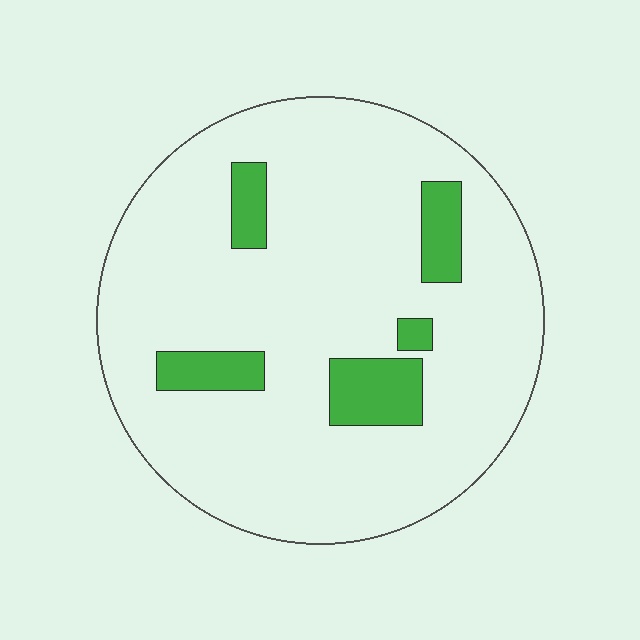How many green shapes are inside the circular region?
5.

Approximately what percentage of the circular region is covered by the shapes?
Approximately 10%.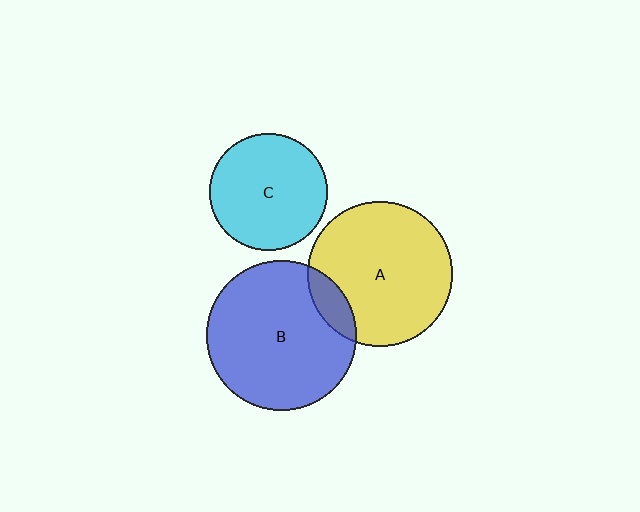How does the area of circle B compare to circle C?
Approximately 1.6 times.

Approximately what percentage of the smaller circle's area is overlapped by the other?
Approximately 10%.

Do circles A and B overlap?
Yes.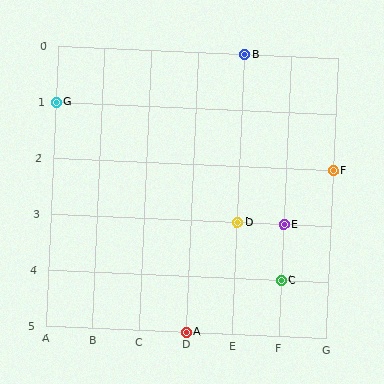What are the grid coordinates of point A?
Point A is at grid coordinates (D, 5).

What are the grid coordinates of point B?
Point B is at grid coordinates (E, 0).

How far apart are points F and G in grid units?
Points F and G are 6 columns and 1 row apart (about 6.1 grid units diagonally).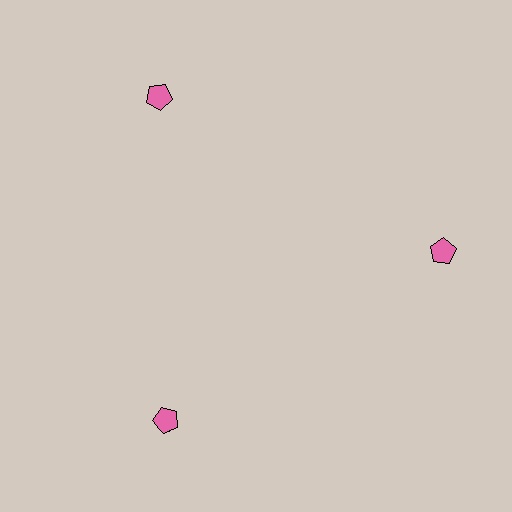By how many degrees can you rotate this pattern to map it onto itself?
The pattern maps onto itself every 120 degrees of rotation.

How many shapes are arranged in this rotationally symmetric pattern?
There are 3 shapes, arranged in 3 groups of 1.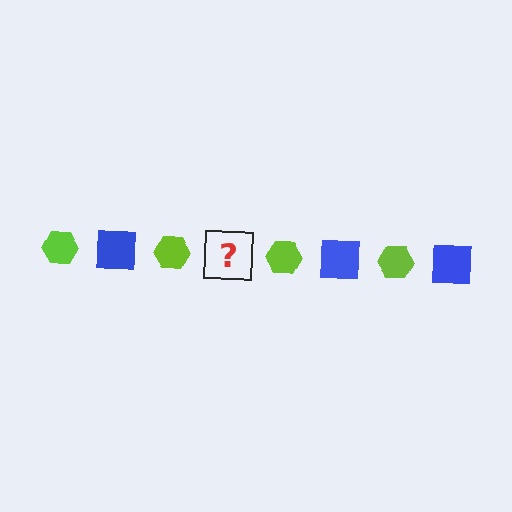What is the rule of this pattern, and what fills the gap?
The rule is that the pattern alternates between lime hexagon and blue square. The gap should be filled with a blue square.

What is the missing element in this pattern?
The missing element is a blue square.